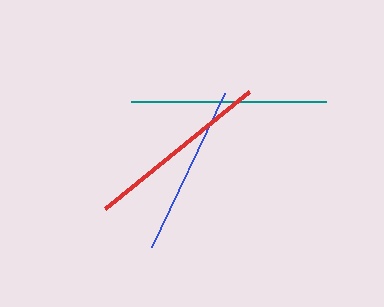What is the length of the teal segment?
The teal segment is approximately 195 pixels long.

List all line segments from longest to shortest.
From longest to shortest: teal, red, blue.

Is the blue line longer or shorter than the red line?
The red line is longer than the blue line.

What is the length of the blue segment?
The blue segment is approximately 170 pixels long.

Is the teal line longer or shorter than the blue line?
The teal line is longer than the blue line.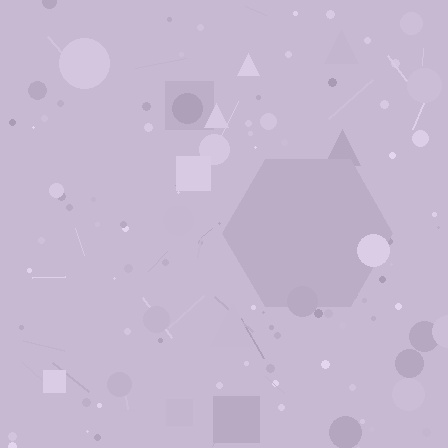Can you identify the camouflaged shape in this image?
The camouflaged shape is a hexagon.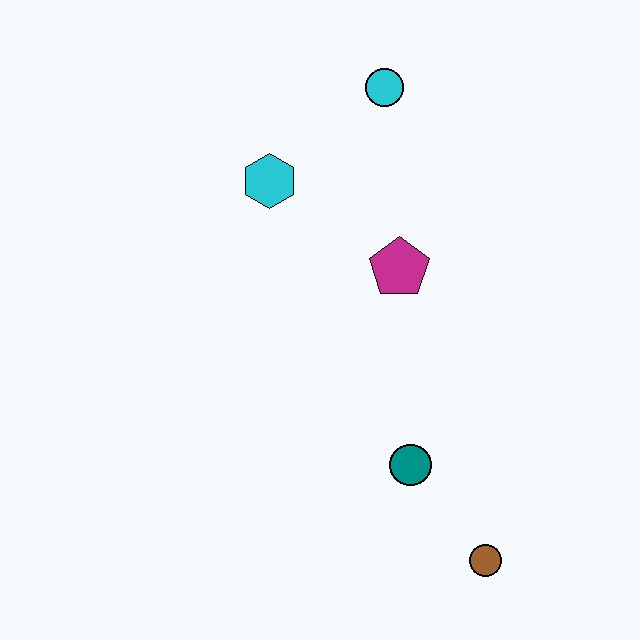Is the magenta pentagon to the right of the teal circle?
No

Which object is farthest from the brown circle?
The cyan circle is farthest from the brown circle.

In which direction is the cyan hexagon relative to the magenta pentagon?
The cyan hexagon is to the left of the magenta pentagon.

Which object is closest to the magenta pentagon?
The cyan hexagon is closest to the magenta pentagon.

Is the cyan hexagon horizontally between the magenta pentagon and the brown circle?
No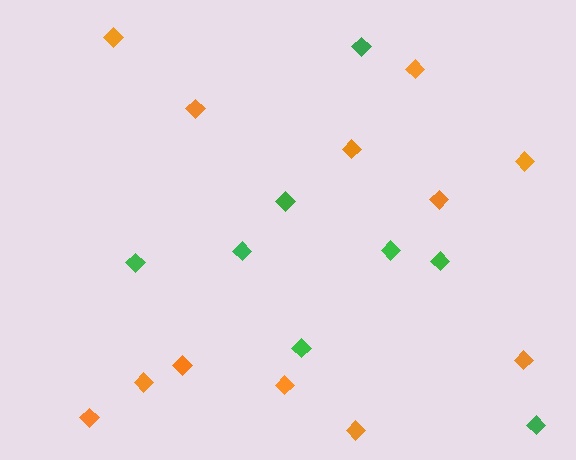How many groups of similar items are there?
There are 2 groups: one group of green diamonds (8) and one group of orange diamonds (12).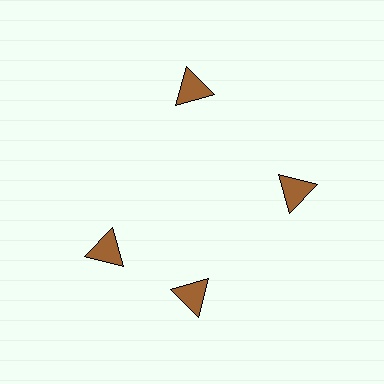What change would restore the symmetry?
The symmetry would be restored by rotating it back into even spacing with its neighbors so that all 4 triangles sit at equal angles and equal distance from the center.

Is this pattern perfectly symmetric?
No. The 4 brown triangles are arranged in a ring, but one element near the 9 o'clock position is rotated out of alignment along the ring, breaking the 4-fold rotational symmetry.